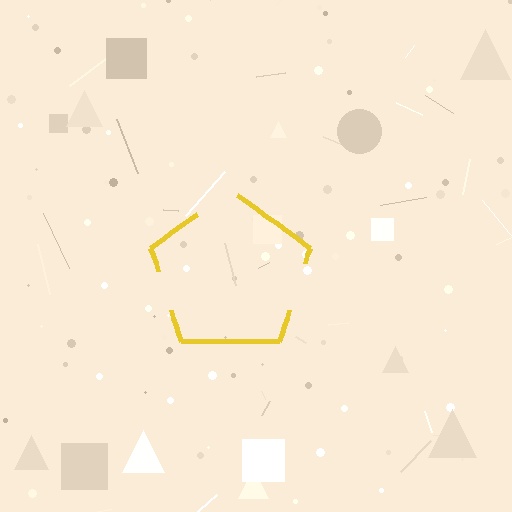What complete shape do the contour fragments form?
The contour fragments form a pentagon.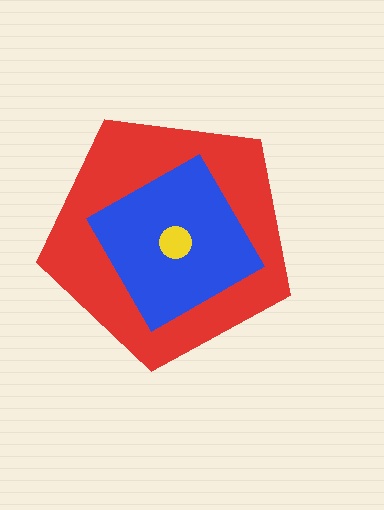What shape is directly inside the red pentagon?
The blue square.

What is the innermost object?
The yellow circle.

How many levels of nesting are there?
3.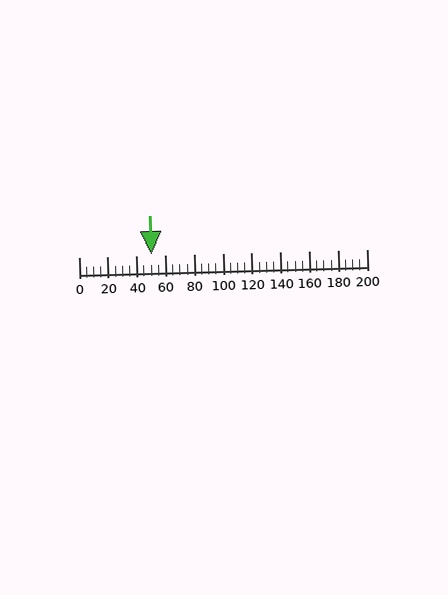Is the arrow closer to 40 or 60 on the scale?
The arrow is closer to 60.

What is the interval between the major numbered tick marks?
The major tick marks are spaced 20 units apart.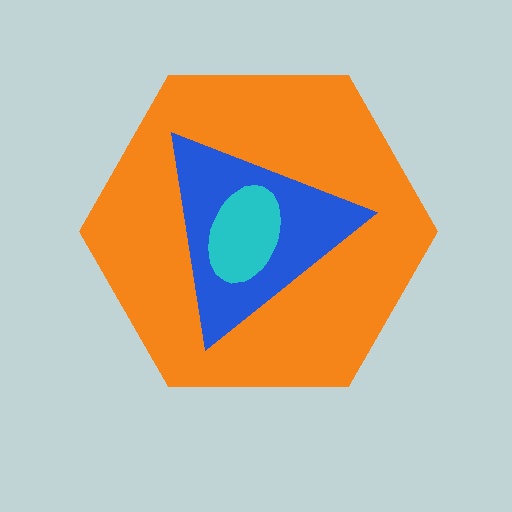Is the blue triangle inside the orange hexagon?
Yes.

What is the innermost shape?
The cyan ellipse.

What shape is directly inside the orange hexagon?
The blue triangle.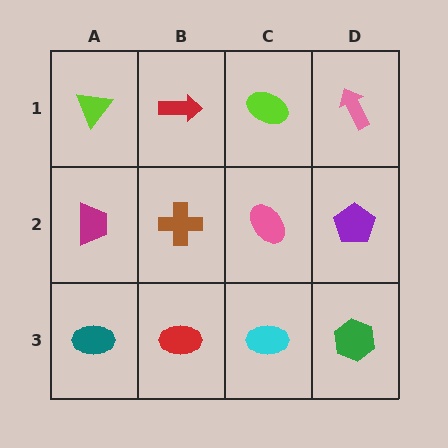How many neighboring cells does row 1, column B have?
3.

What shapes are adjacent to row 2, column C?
A lime ellipse (row 1, column C), a cyan ellipse (row 3, column C), a brown cross (row 2, column B), a purple pentagon (row 2, column D).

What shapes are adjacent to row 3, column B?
A brown cross (row 2, column B), a teal ellipse (row 3, column A), a cyan ellipse (row 3, column C).